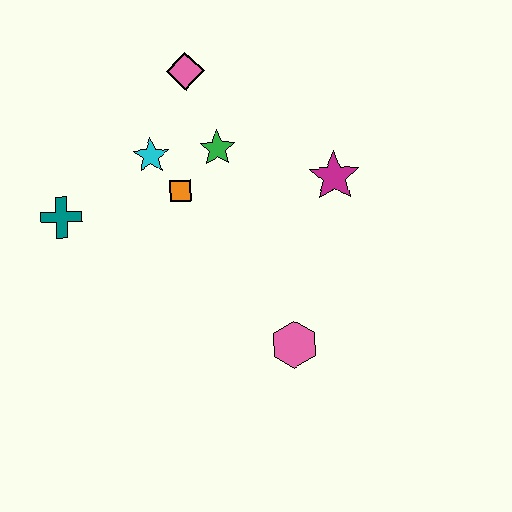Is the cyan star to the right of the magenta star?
No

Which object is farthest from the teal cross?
The magenta star is farthest from the teal cross.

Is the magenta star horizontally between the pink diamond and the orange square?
No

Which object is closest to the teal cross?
The cyan star is closest to the teal cross.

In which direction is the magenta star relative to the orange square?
The magenta star is to the right of the orange square.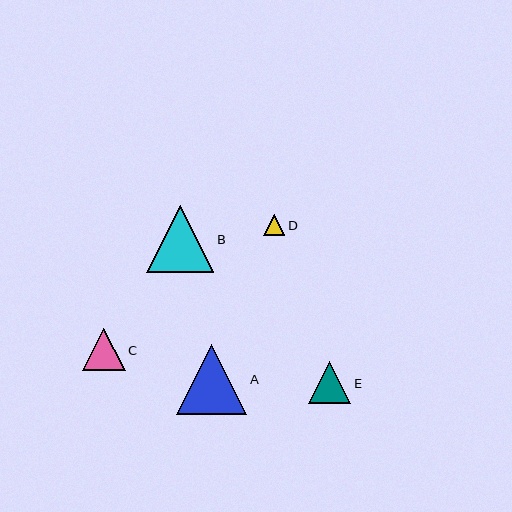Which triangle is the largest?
Triangle A is the largest with a size of approximately 70 pixels.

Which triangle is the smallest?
Triangle D is the smallest with a size of approximately 21 pixels.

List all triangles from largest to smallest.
From largest to smallest: A, B, C, E, D.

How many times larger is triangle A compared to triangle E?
Triangle A is approximately 1.7 times the size of triangle E.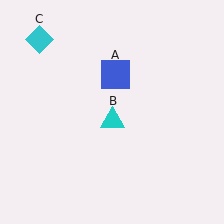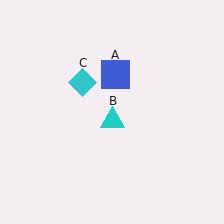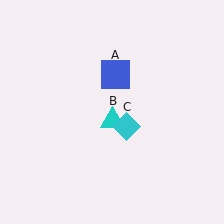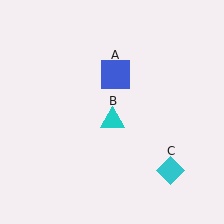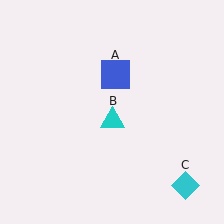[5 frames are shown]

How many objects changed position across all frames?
1 object changed position: cyan diamond (object C).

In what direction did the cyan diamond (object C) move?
The cyan diamond (object C) moved down and to the right.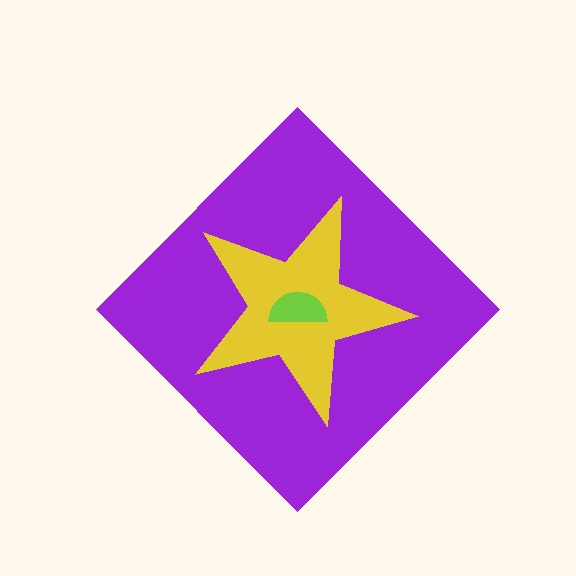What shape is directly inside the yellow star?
The lime semicircle.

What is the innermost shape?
The lime semicircle.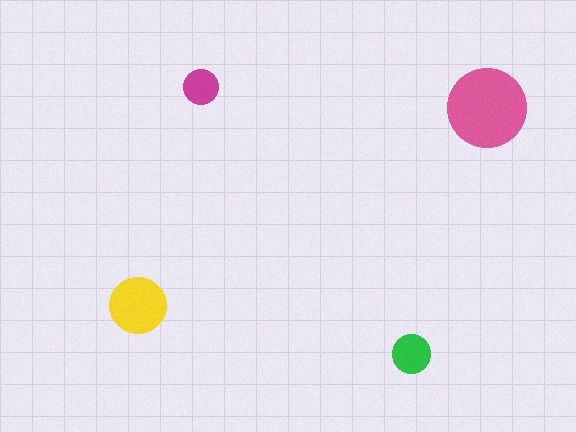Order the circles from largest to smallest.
the pink one, the yellow one, the green one, the magenta one.